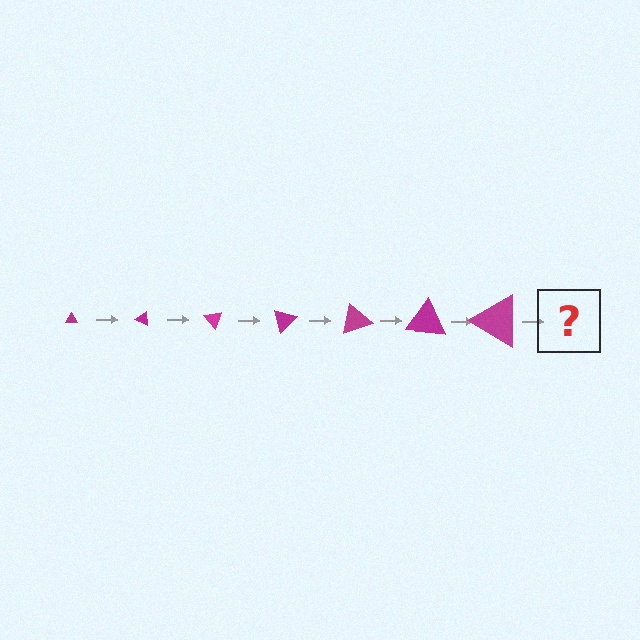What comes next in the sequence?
The next element should be a triangle, larger than the previous one and rotated 175 degrees from the start.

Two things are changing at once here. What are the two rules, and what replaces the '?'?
The two rules are that the triangle grows larger each step and it rotates 25 degrees each step. The '?' should be a triangle, larger than the previous one and rotated 175 degrees from the start.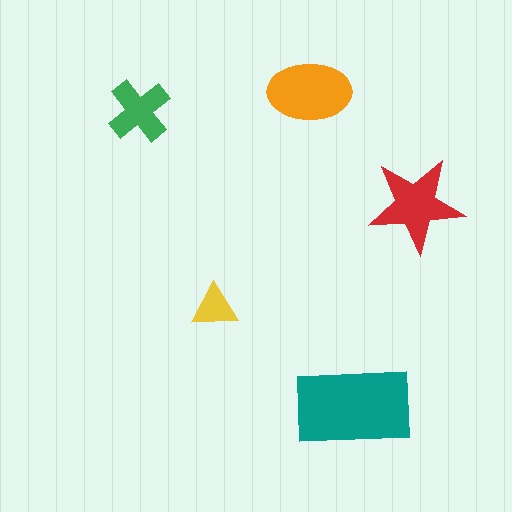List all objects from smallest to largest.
The yellow triangle, the green cross, the red star, the orange ellipse, the teal rectangle.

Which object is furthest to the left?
The green cross is leftmost.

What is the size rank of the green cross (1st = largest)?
4th.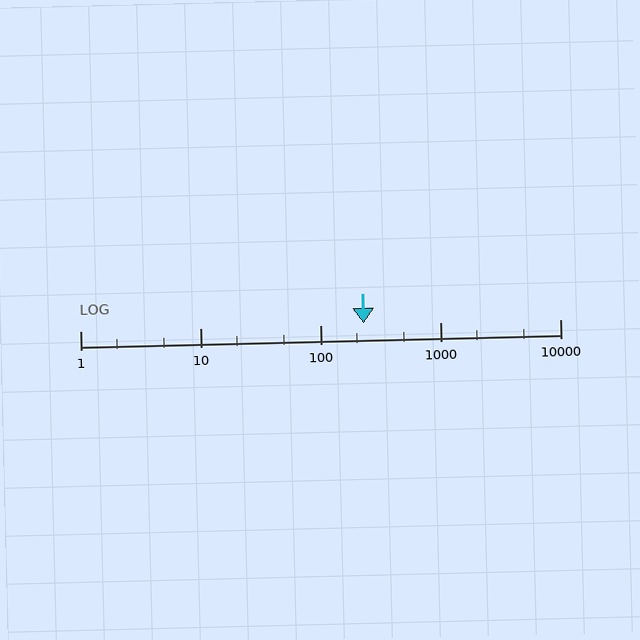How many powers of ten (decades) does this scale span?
The scale spans 4 decades, from 1 to 10000.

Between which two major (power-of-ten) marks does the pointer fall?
The pointer is between 100 and 1000.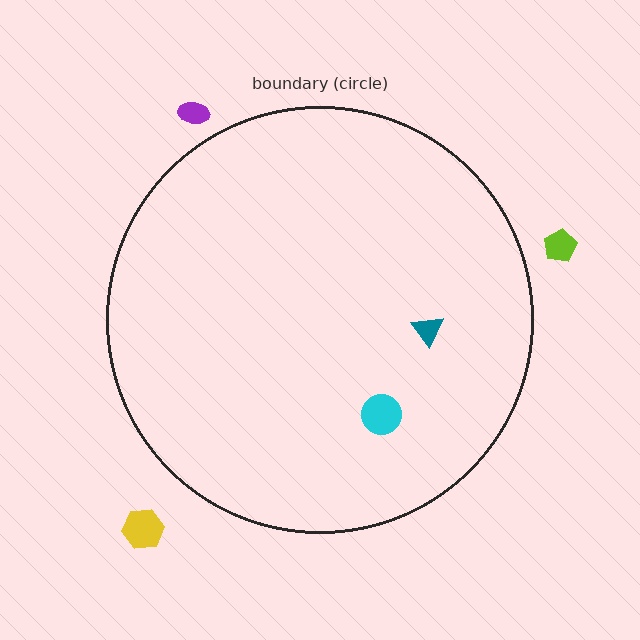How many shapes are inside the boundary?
2 inside, 3 outside.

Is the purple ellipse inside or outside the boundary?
Outside.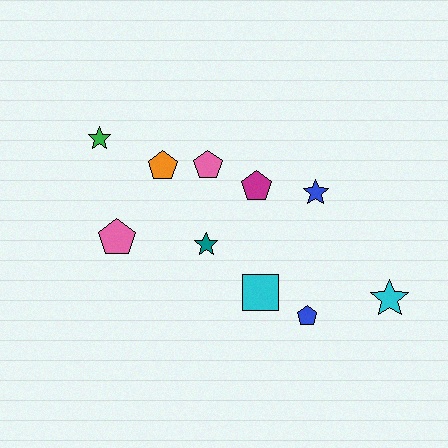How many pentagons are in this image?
There are 5 pentagons.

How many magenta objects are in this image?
There is 1 magenta object.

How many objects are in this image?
There are 10 objects.